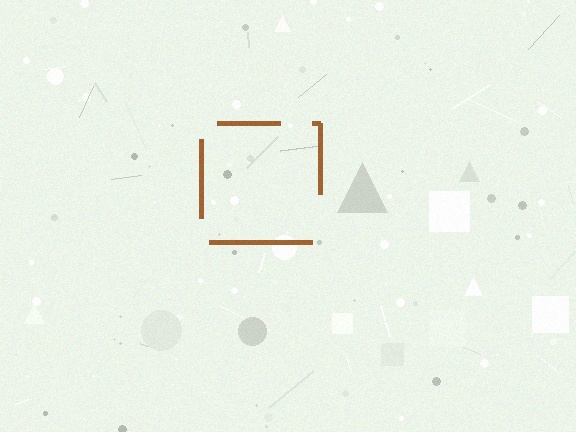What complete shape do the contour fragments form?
The contour fragments form a square.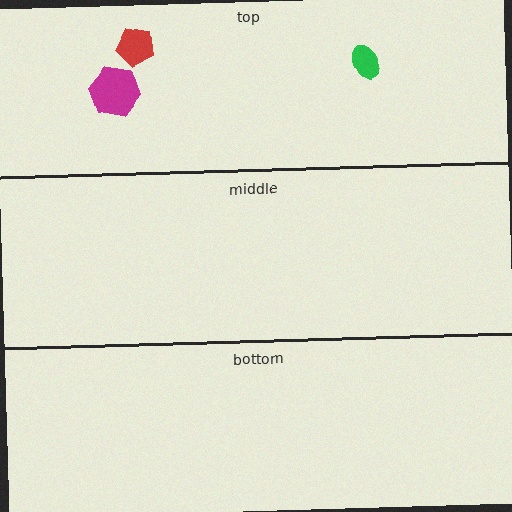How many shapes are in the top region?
3.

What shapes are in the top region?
The red pentagon, the magenta hexagon, the green ellipse.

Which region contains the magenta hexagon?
The top region.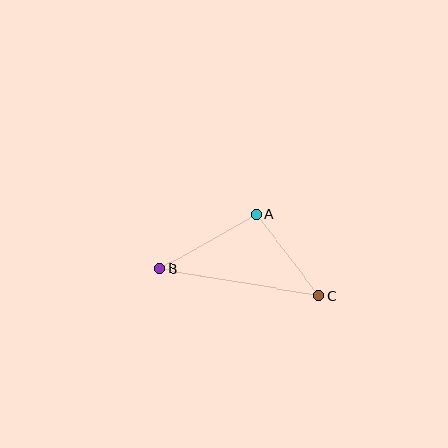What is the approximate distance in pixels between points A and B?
The distance between A and B is approximately 111 pixels.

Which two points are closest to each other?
Points A and C are closest to each other.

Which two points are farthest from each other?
Points B and C are farthest from each other.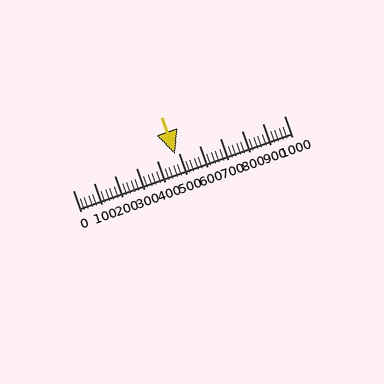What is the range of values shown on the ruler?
The ruler shows values from 0 to 1000.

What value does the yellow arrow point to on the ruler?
The yellow arrow points to approximately 486.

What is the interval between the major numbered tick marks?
The major tick marks are spaced 100 units apart.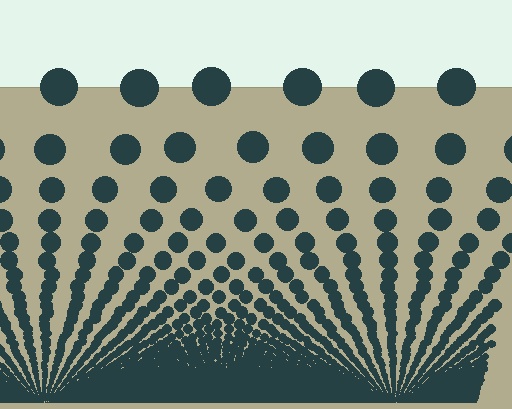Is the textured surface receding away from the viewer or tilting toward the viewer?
The surface appears to tilt toward the viewer. Texture elements get larger and sparser toward the top.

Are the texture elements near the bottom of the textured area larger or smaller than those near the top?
Smaller. The gradient is inverted — elements near the bottom are smaller and denser.